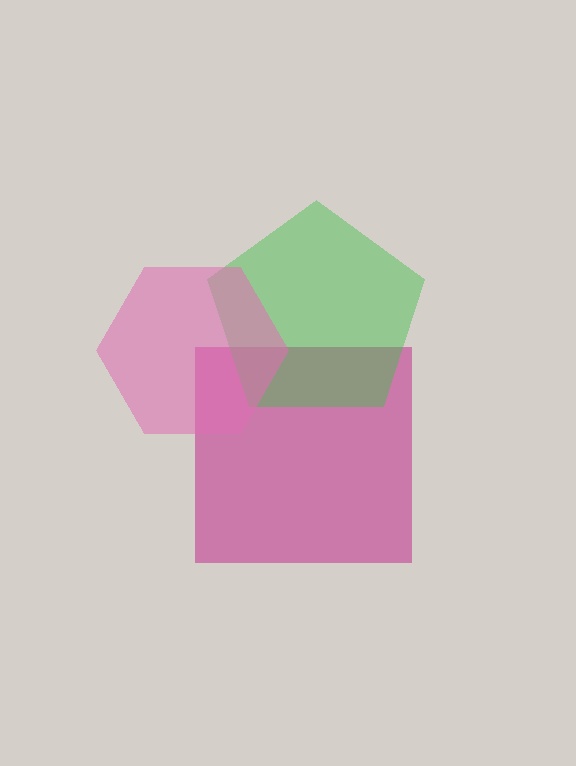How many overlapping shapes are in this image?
There are 3 overlapping shapes in the image.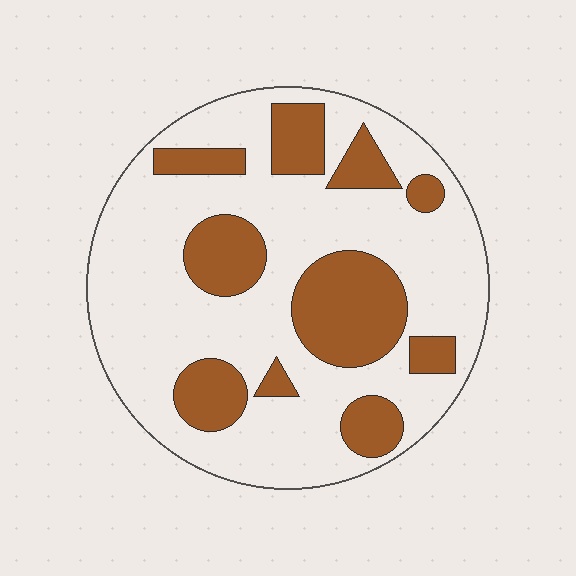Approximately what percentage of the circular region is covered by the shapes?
Approximately 30%.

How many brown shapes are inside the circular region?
10.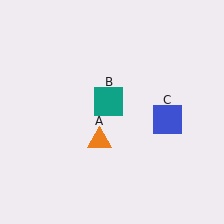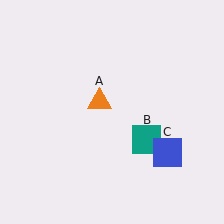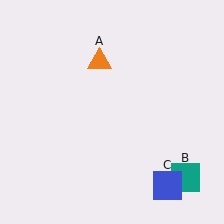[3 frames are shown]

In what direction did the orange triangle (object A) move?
The orange triangle (object A) moved up.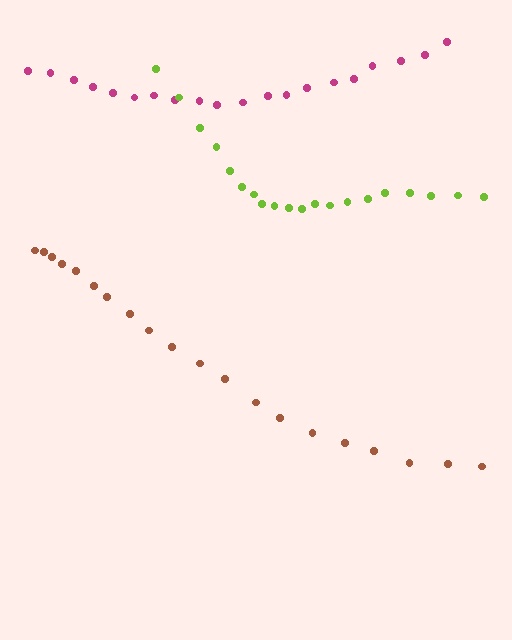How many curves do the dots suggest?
There are 3 distinct paths.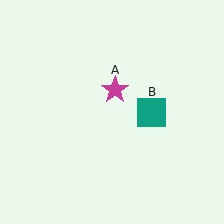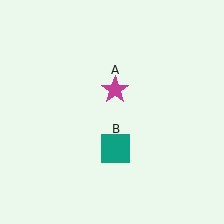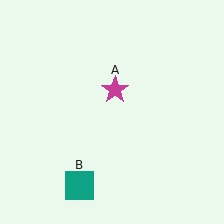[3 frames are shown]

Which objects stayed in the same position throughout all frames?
Magenta star (object A) remained stationary.